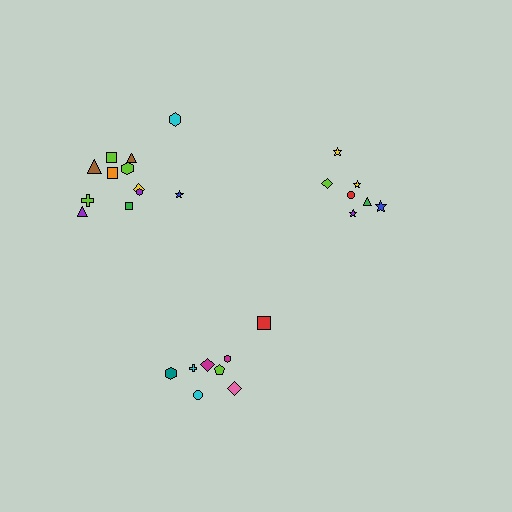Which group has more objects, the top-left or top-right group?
The top-left group.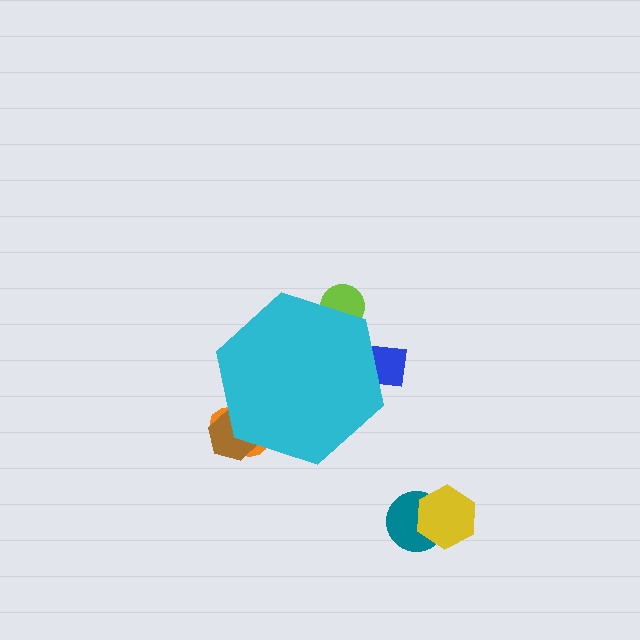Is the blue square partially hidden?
Yes, the blue square is partially hidden behind the cyan hexagon.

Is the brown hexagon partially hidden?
Yes, the brown hexagon is partially hidden behind the cyan hexagon.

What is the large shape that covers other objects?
A cyan hexagon.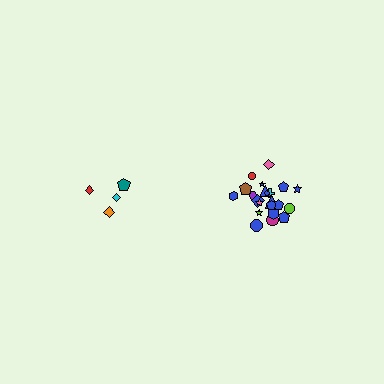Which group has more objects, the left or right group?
The right group.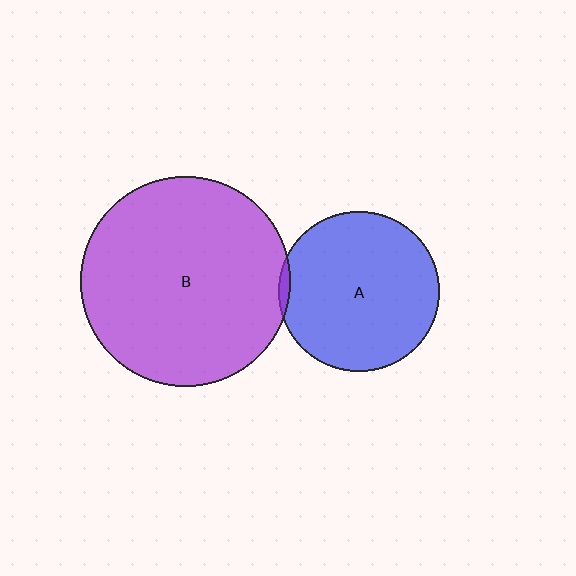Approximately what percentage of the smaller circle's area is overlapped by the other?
Approximately 5%.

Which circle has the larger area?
Circle B (purple).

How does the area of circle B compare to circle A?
Approximately 1.7 times.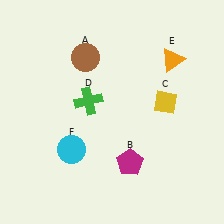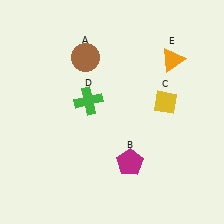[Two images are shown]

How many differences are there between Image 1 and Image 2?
There is 1 difference between the two images.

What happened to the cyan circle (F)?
The cyan circle (F) was removed in Image 2. It was in the bottom-left area of Image 1.